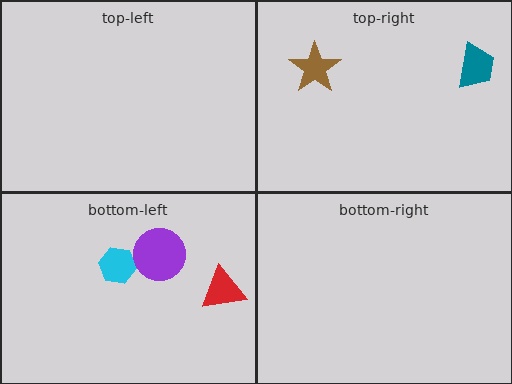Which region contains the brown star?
The top-right region.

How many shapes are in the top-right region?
2.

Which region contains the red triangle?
The bottom-left region.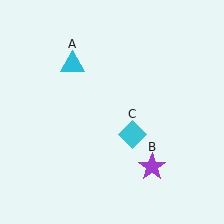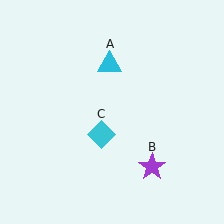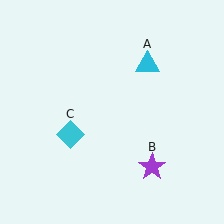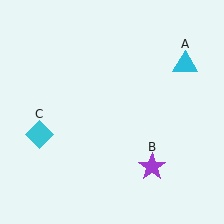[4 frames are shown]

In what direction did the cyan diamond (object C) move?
The cyan diamond (object C) moved left.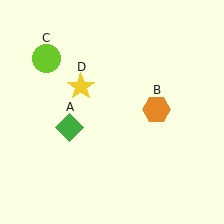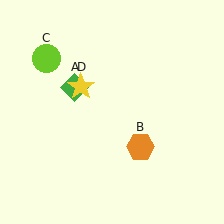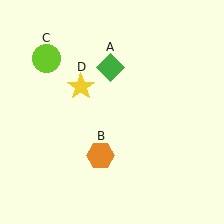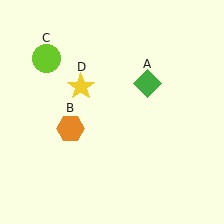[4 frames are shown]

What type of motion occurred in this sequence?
The green diamond (object A), orange hexagon (object B) rotated clockwise around the center of the scene.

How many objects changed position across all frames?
2 objects changed position: green diamond (object A), orange hexagon (object B).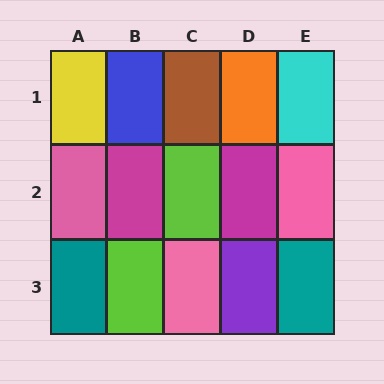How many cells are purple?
1 cell is purple.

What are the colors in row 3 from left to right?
Teal, lime, pink, purple, teal.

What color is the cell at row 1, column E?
Cyan.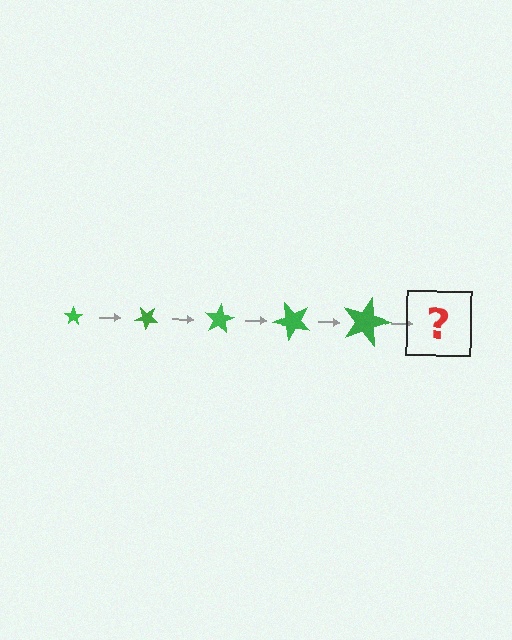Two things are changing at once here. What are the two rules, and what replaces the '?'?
The two rules are that the star grows larger each step and it rotates 40 degrees each step. The '?' should be a star, larger than the previous one and rotated 200 degrees from the start.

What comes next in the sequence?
The next element should be a star, larger than the previous one and rotated 200 degrees from the start.